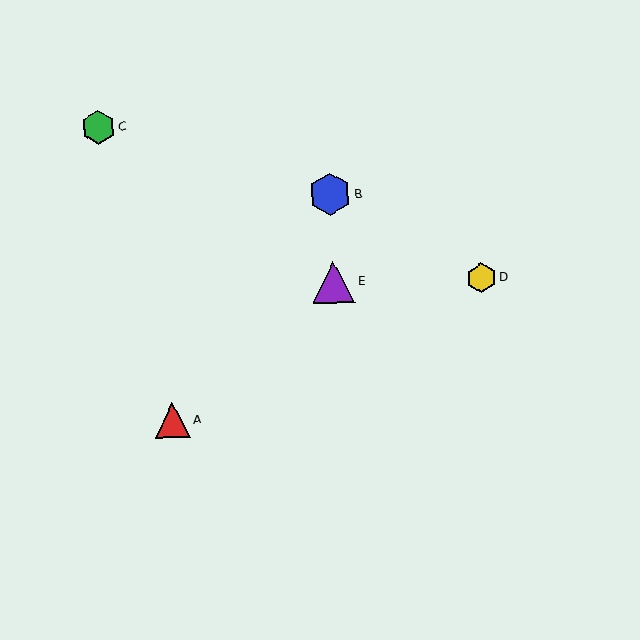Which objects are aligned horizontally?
Objects D, E are aligned horizontally.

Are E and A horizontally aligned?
No, E is at y≈282 and A is at y≈420.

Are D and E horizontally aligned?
Yes, both are at y≈278.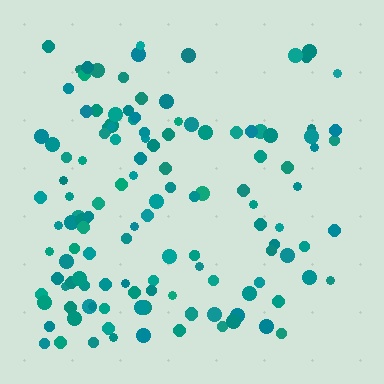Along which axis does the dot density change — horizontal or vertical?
Horizontal.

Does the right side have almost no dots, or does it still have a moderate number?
Still a moderate number, just noticeably fewer than the left.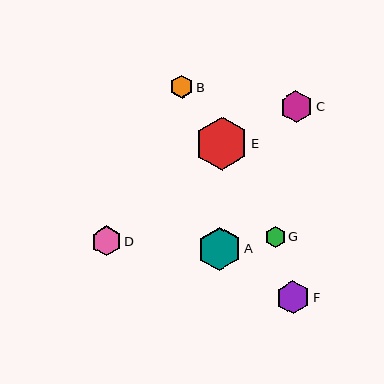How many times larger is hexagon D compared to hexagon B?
Hexagon D is approximately 1.3 times the size of hexagon B.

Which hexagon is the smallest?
Hexagon G is the smallest with a size of approximately 20 pixels.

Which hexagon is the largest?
Hexagon E is the largest with a size of approximately 54 pixels.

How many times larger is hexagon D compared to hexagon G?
Hexagon D is approximately 1.5 times the size of hexagon G.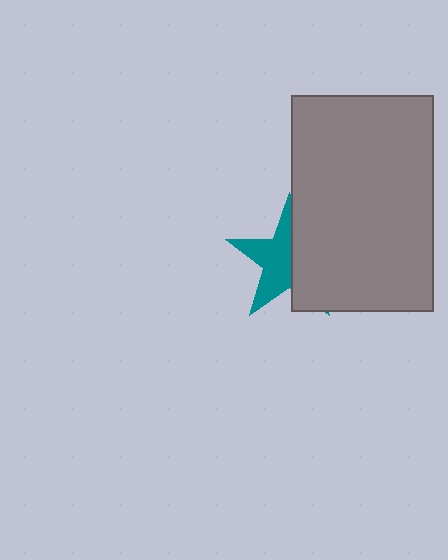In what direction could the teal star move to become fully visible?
The teal star could move left. That would shift it out from behind the gray rectangle entirely.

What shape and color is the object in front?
The object in front is a gray rectangle.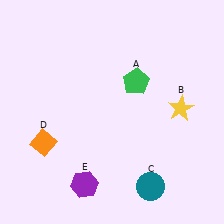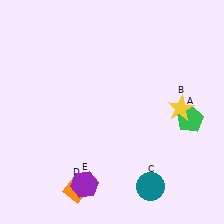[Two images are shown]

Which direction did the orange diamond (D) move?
The orange diamond (D) moved down.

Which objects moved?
The objects that moved are: the green pentagon (A), the orange diamond (D).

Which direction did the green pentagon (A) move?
The green pentagon (A) moved right.